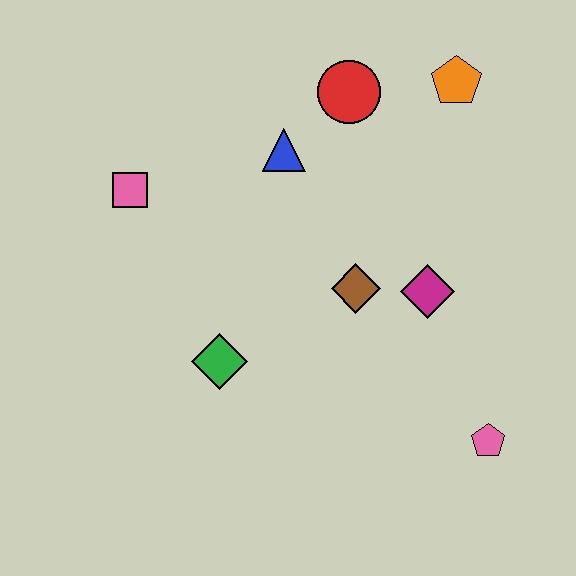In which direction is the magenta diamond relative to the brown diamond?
The magenta diamond is to the right of the brown diamond.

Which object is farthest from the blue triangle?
The pink pentagon is farthest from the blue triangle.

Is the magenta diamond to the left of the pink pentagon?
Yes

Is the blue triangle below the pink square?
No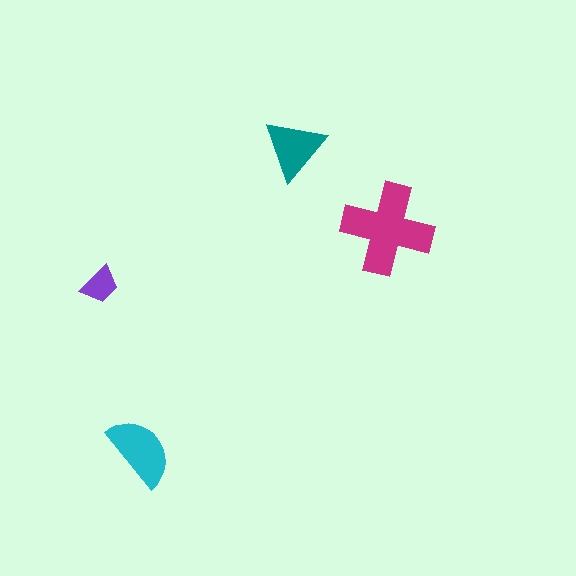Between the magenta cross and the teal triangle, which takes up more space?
The magenta cross.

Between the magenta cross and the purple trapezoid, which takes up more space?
The magenta cross.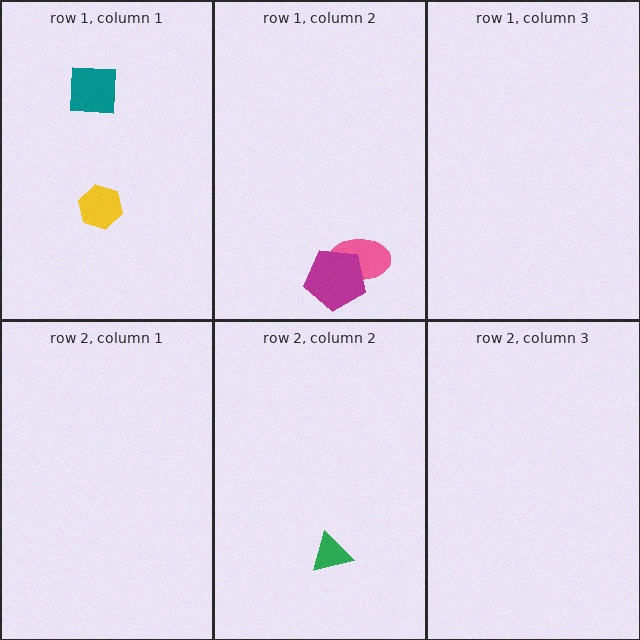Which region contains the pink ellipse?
The row 1, column 2 region.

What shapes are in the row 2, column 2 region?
The green triangle.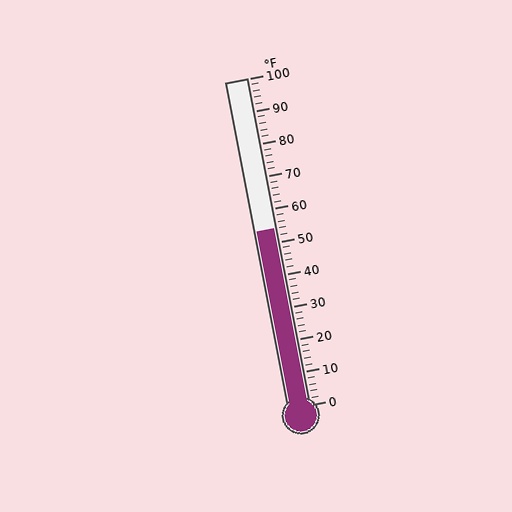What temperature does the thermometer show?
The thermometer shows approximately 54°F.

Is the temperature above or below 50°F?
The temperature is above 50°F.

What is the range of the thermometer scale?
The thermometer scale ranges from 0°F to 100°F.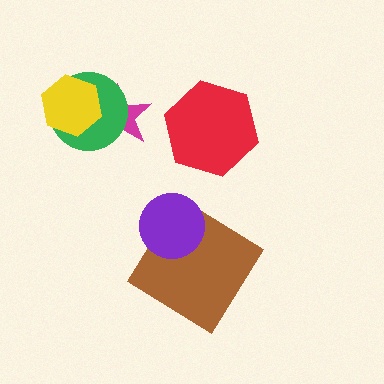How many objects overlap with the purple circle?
1 object overlaps with the purple circle.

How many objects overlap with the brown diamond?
1 object overlaps with the brown diamond.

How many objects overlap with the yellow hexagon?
2 objects overlap with the yellow hexagon.